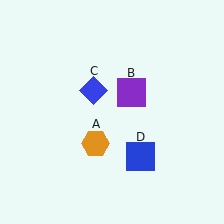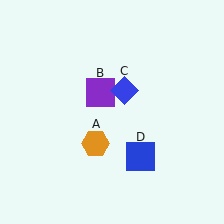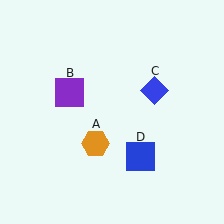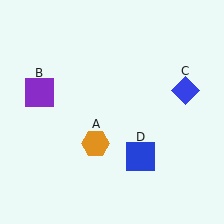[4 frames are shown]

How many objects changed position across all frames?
2 objects changed position: purple square (object B), blue diamond (object C).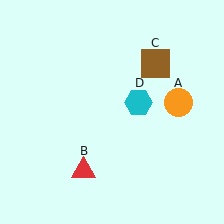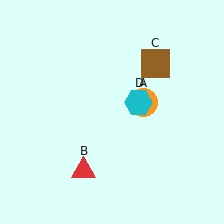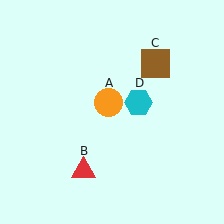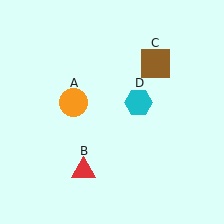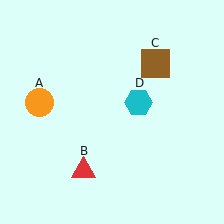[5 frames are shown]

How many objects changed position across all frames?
1 object changed position: orange circle (object A).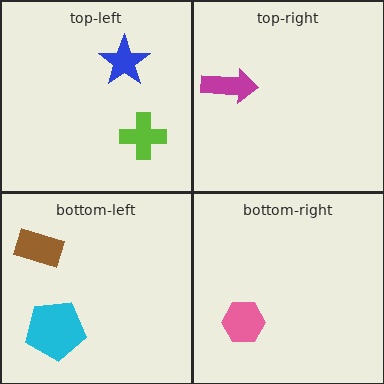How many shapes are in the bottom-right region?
1.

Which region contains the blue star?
The top-left region.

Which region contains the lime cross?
The top-left region.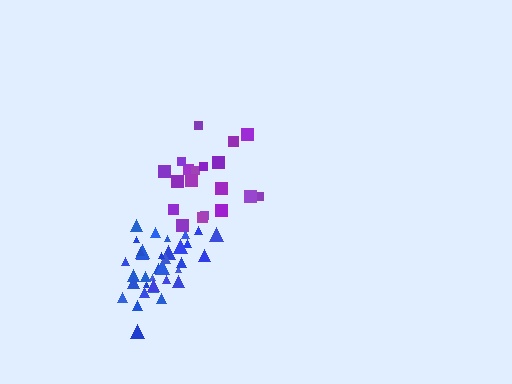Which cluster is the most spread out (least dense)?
Purple.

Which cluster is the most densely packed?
Blue.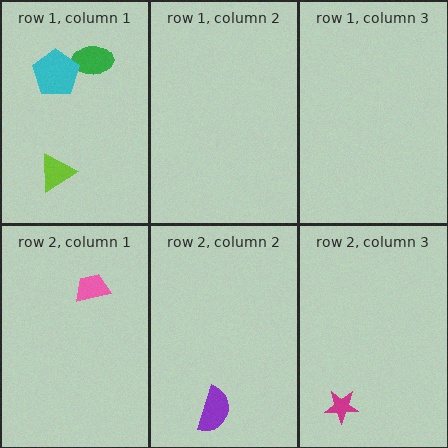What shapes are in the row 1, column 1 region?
The green ellipse, the lime triangle, the cyan pentagon.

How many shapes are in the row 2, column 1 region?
1.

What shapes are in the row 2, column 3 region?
The magenta star.